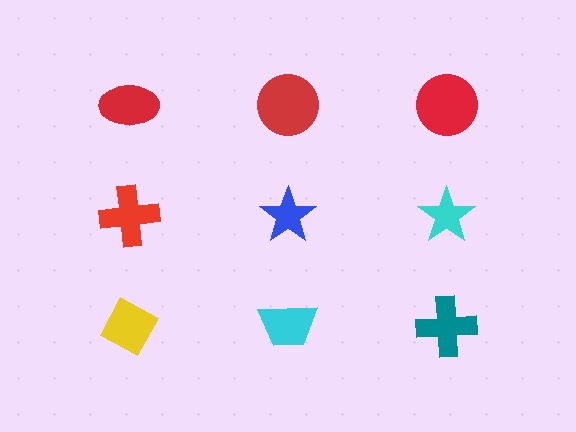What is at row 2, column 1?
A red cross.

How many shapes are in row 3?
3 shapes.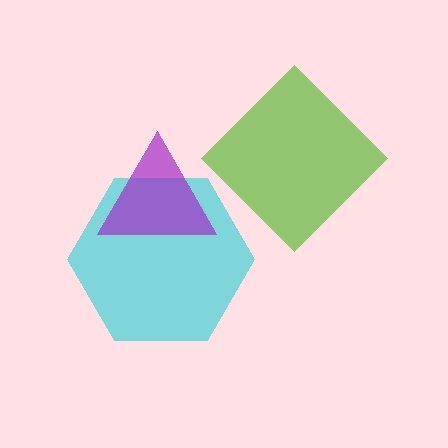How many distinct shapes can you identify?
There are 3 distinct shapes: a cyan hexagon, a lime diamond, a purple triangle.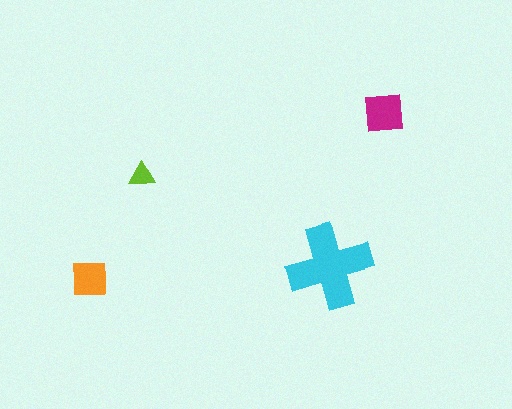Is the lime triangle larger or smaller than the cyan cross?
Smaller.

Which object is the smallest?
The lime triangle.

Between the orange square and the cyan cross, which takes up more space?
The cyan cross.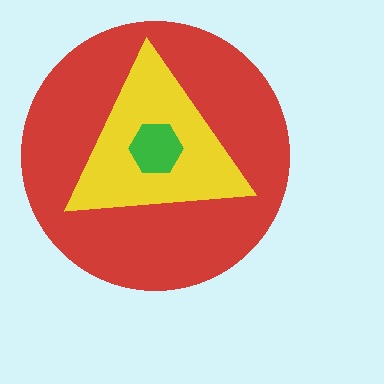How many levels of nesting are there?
3.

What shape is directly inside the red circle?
The yellow triangle.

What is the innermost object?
The green hexagon.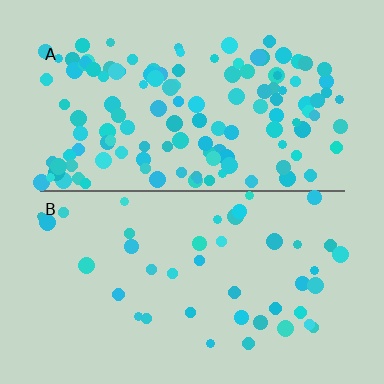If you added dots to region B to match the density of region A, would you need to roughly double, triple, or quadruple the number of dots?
Approximately triple.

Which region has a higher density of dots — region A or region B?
A (the top).